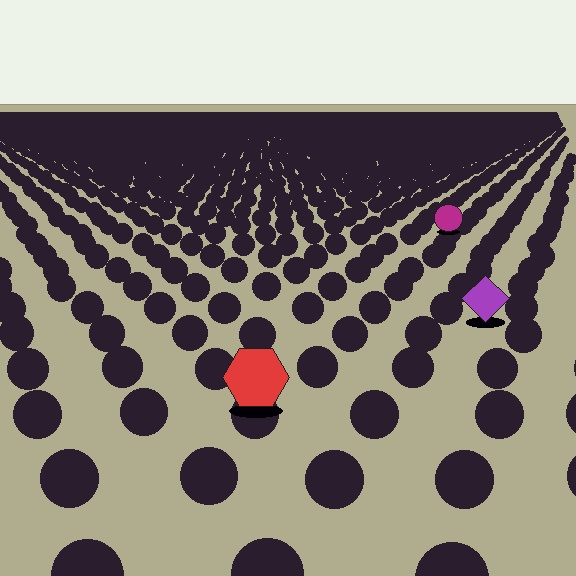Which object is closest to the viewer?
The red hexagon is closest. The texture marks near it are larger and more spread out.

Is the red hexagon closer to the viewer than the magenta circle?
Yes. The red hexagon is closer — you can tell from the texture gradient: the ground texture is coarser near it.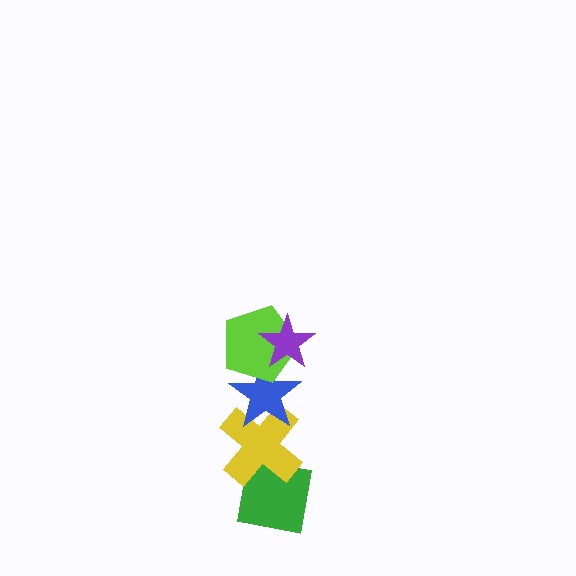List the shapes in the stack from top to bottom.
From top to bottom: the purple star, the lime pentagon, the blue star, the yellow cross, the green square.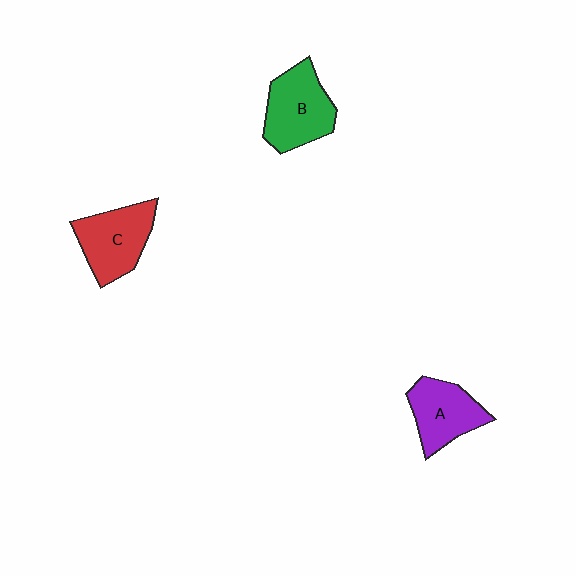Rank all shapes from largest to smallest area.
From largest to smallest: B (green), C (red), A (purple).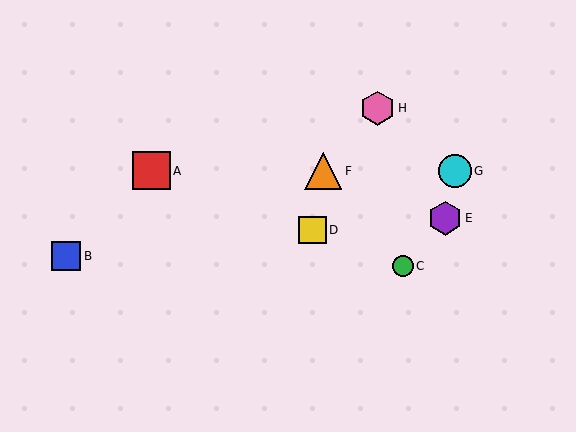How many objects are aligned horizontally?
3 objects (A, F, G) are aligned horizontally.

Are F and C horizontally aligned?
No, F is at y≈171 and C is at y≈266.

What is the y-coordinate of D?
Object D is at y≈230.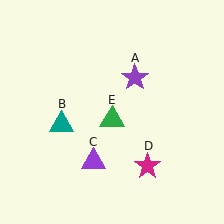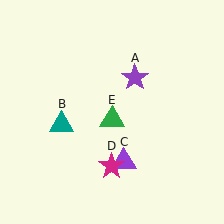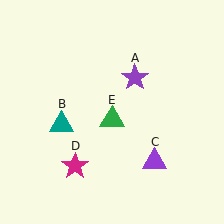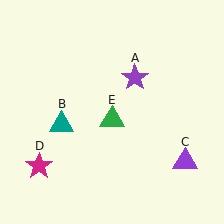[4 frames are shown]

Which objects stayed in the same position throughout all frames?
Purple star (object A) and teal triangle (object B) and green triangle (object E) remained stationary.